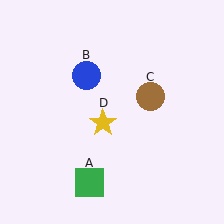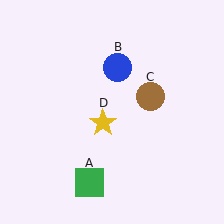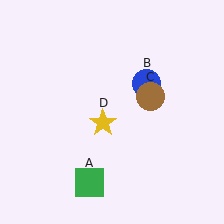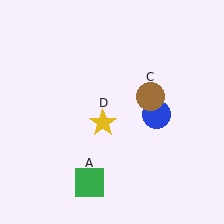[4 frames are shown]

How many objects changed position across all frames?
1 object changed position: blue circle (object B).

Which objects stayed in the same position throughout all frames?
Green square (object A) and brown circle (object C) and yellow star (object D) remained stationary.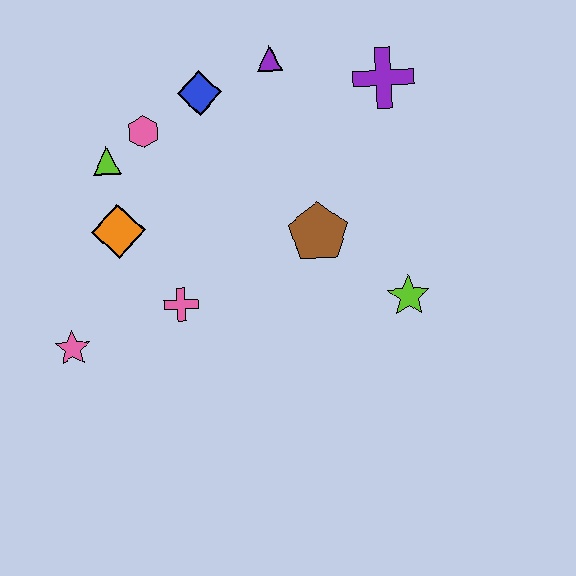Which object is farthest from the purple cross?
The pink star is farthest from the purple cross.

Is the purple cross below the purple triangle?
Yes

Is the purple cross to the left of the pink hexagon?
No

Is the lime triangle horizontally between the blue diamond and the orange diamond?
No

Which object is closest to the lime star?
The brown pentagon is closest to the lime star.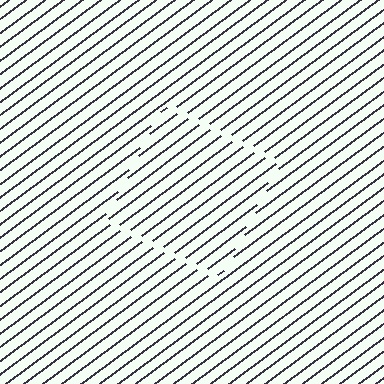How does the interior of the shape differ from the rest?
The interior of the shape contains the same grating, shifted by half a period — the contour is defined by the phase discontinuity where line-ends from the inner and outer gratings abut.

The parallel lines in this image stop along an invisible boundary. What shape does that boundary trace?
An illusory square. The interior of the shape contains the same grating, shifted by half a period — the contour is defined by the phase discontinuity where line-ends from the inner and outer gratings abut.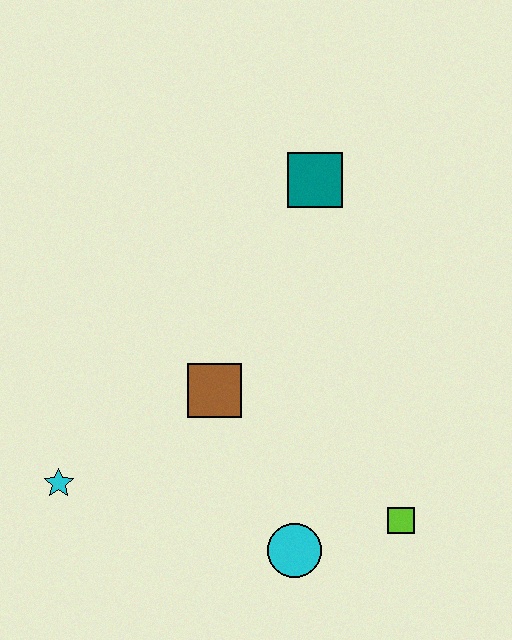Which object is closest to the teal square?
The brown square is closest to the teal square.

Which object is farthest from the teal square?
The cyan star is farthest from the teal square.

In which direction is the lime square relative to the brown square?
The lime square is to the right of the brown square.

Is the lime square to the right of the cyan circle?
Yes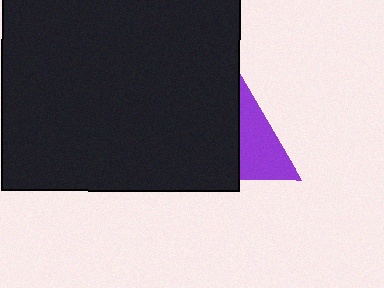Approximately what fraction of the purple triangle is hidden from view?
Roughly 57% of the purple triangle is hidden behind the black rectangle.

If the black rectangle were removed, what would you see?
You would see the complete purple triangle.